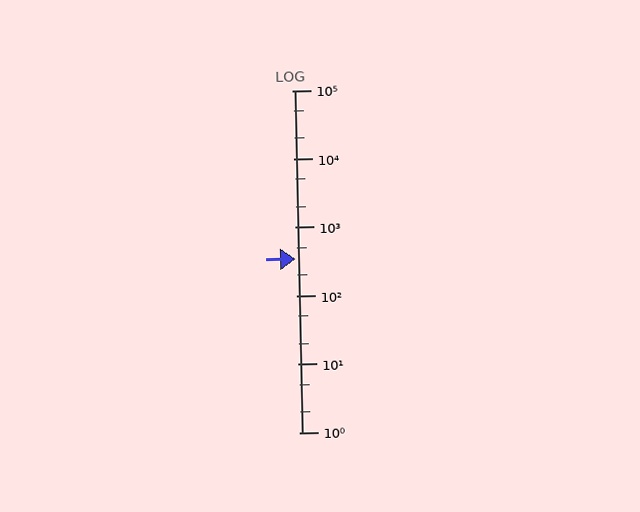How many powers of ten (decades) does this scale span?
The scale spans 5 decades, from 1 to 100000.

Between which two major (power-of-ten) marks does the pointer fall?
The pointer is between 100 and 1000.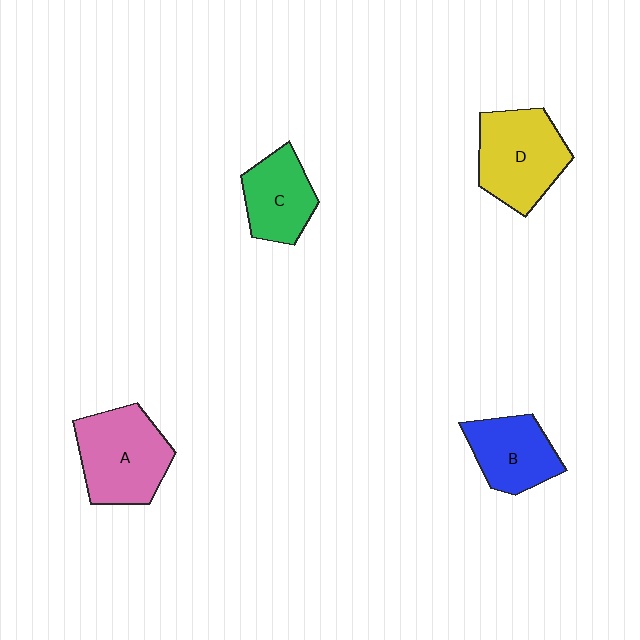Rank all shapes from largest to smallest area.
From largest to smallest: A (pink), D (yellow), B (blue), C (green).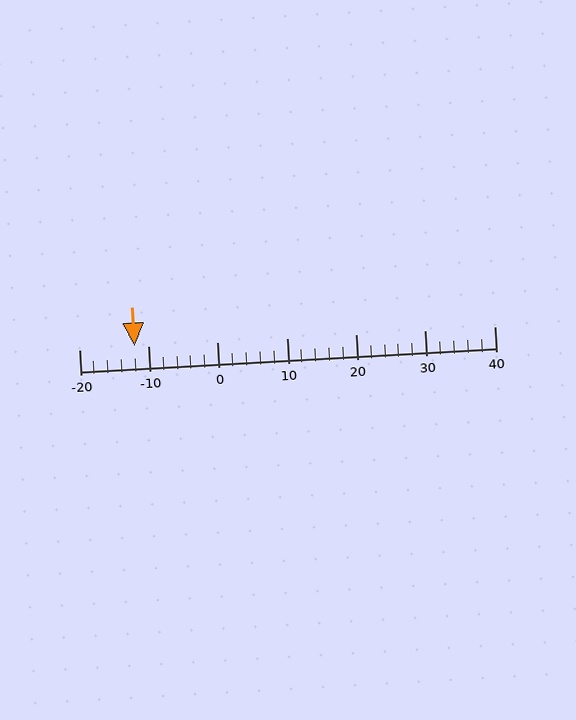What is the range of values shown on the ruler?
The ruler shows values from -20 to 40.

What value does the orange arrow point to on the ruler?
The orange arrow points to approximately -12.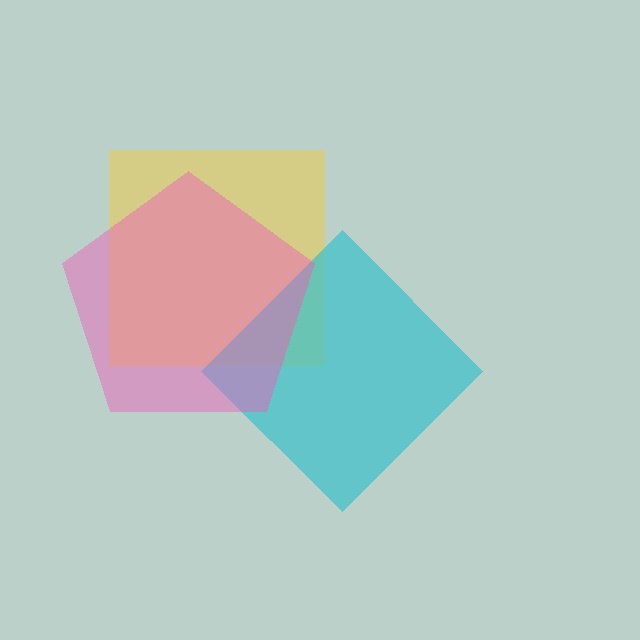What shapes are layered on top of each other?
The layered shapes are: a yellow square, a cyan diamond, a pink pentagon.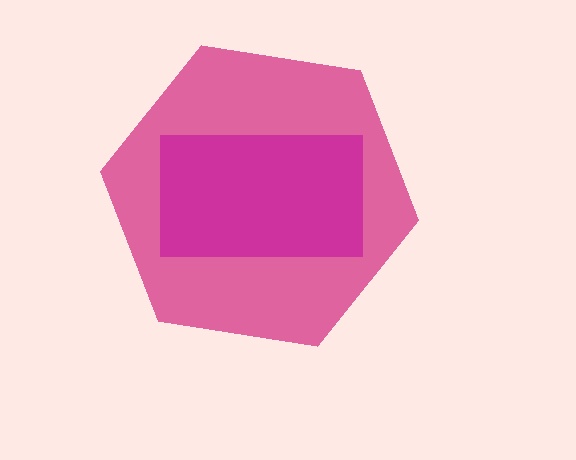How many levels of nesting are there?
2.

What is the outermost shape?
The pink hexagon.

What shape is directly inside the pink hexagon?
The magenta rectangle.